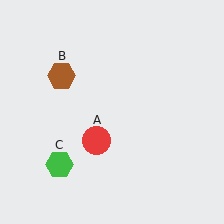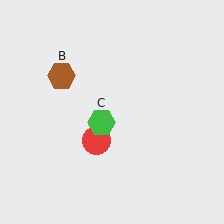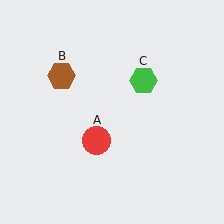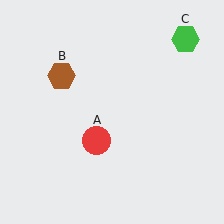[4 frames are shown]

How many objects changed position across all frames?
1 object changed position: green hexagon (object C).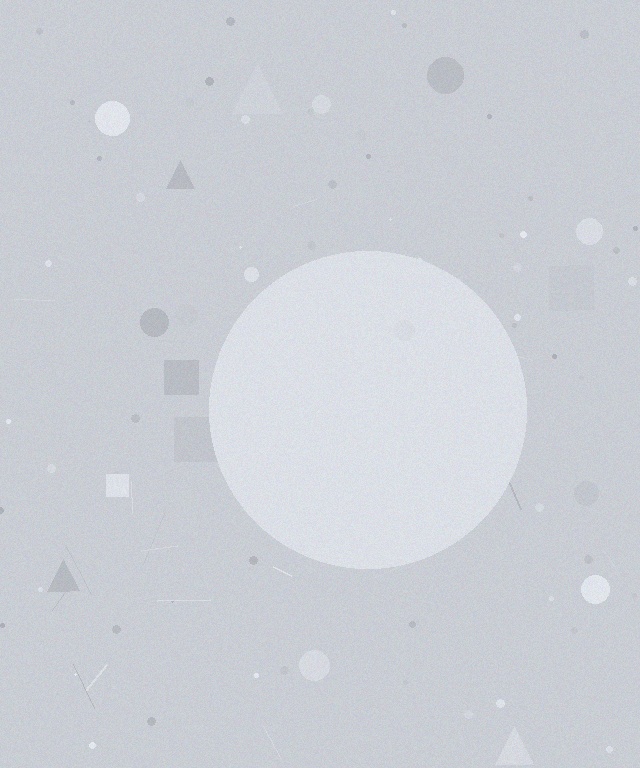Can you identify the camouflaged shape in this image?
The camouflaged shape is a circle.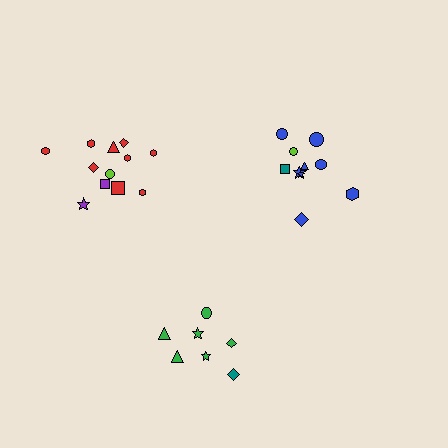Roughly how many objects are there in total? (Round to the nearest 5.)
Roughly 30 objects in total.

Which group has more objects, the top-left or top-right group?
The top-left group.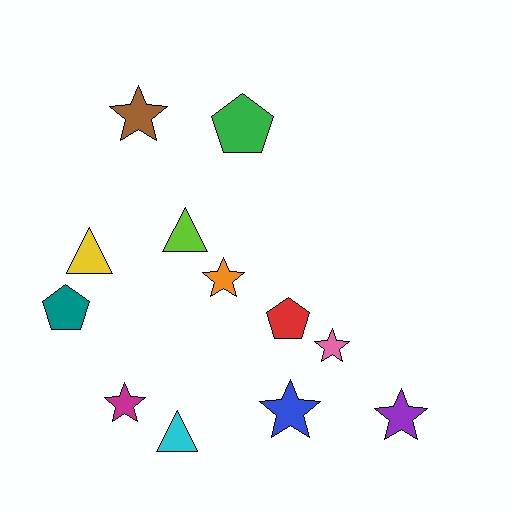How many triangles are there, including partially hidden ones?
There are 3 triangles.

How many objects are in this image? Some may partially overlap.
There are 12 objects.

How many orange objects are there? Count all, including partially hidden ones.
There is 1 orange object.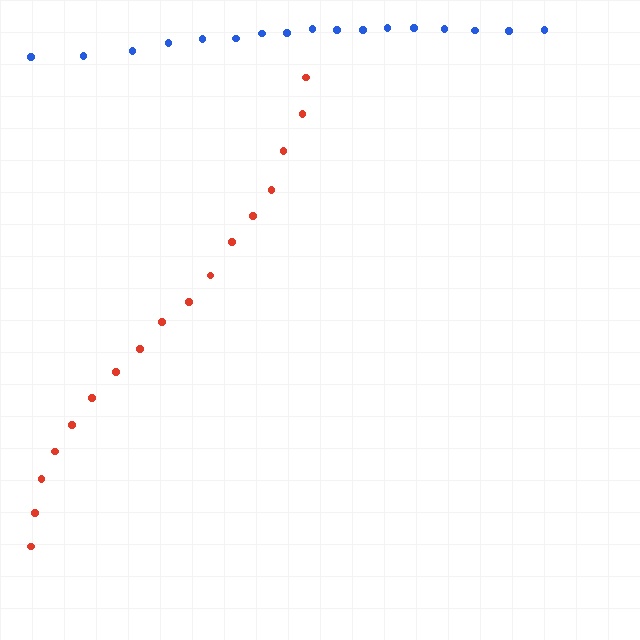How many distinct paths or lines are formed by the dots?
There are 2 distinct paths.